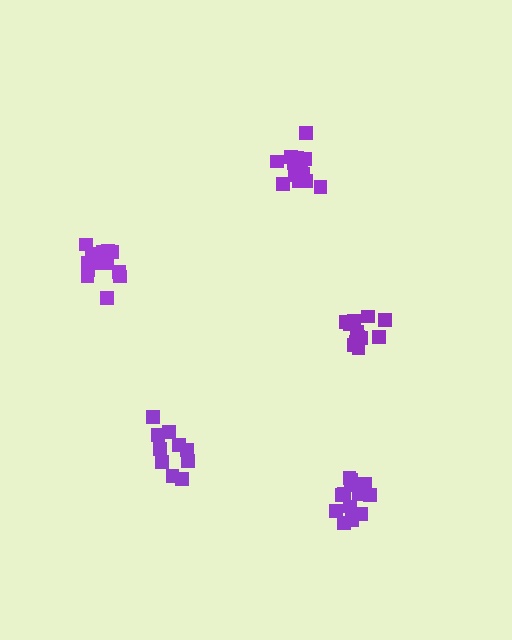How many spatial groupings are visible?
There are 5 spatial groupings.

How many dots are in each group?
Group 1: 14 dots, Group 2: 14 dots, Group 3: 12 dots, Group 4: 13 dots, Group 5: 10 dots (63 total).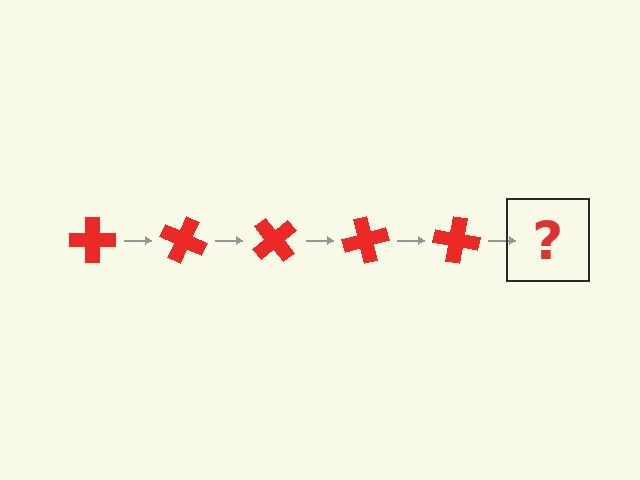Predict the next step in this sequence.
The next step is a red cross rotated 125 degrees.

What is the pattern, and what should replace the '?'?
The pattern is that the cross rotates 25 degrees each step. The '?' should be a red cross rotated 125 degrees.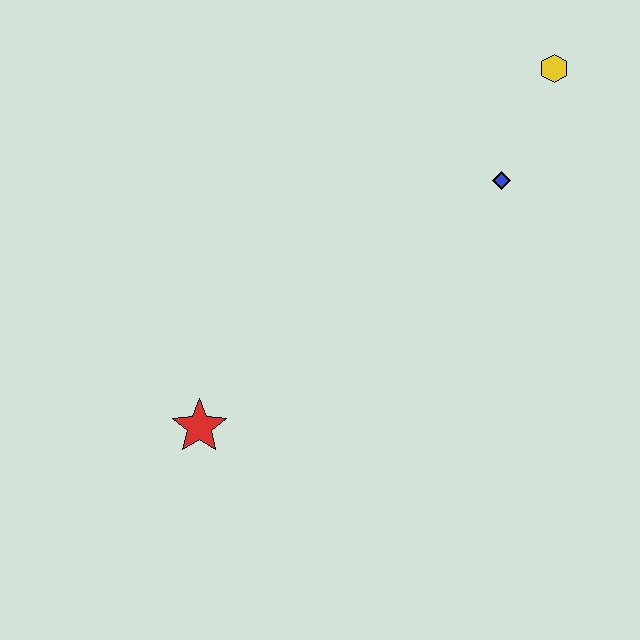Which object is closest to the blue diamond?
The yellow hexagon is closest to the blue diamond.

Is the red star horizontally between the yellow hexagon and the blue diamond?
No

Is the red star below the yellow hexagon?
Yes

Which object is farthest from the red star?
The yellow hexagon is farthest from the red star.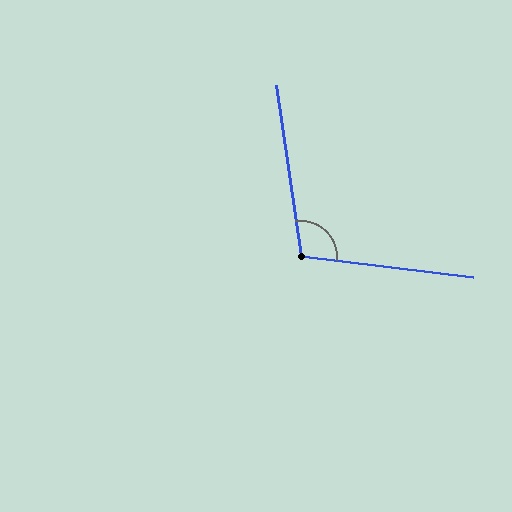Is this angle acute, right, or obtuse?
It is obtuse.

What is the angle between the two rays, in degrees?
Approximately 105 degrees.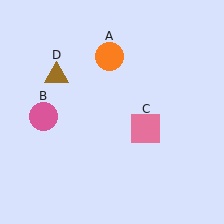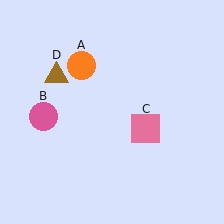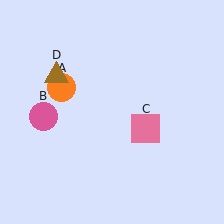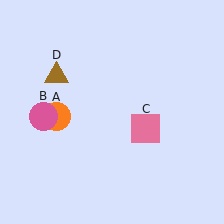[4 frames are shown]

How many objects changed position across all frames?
1 object changed position: orange circle (object A).